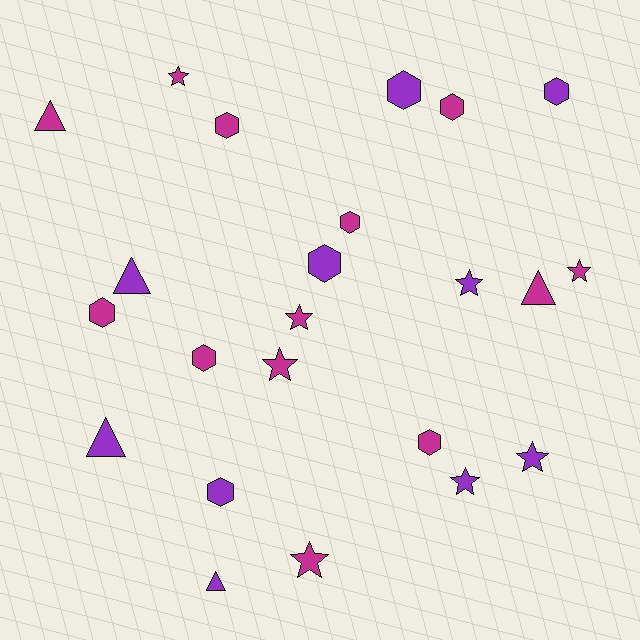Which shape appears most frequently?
Hexagon, with 10 objects.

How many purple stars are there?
There are 3 purple stars.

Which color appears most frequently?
Magenta, with 13 objects.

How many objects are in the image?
There are 23 objects.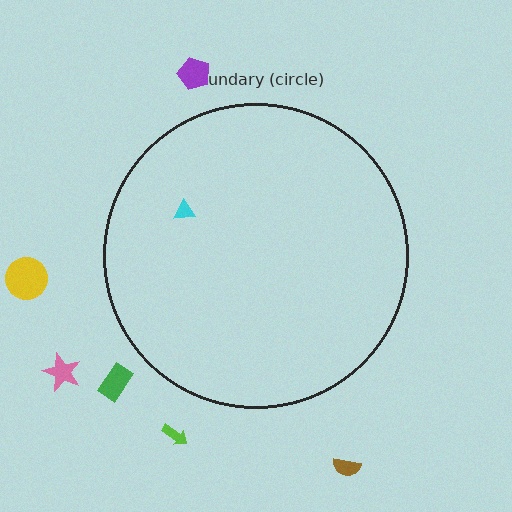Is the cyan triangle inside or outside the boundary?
Inside.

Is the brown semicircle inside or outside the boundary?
Outside.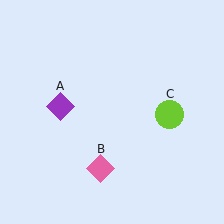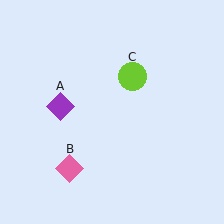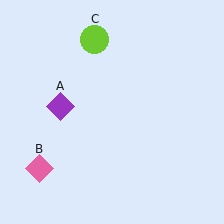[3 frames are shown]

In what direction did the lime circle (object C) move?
The lime circle (object C) moved up and to the left.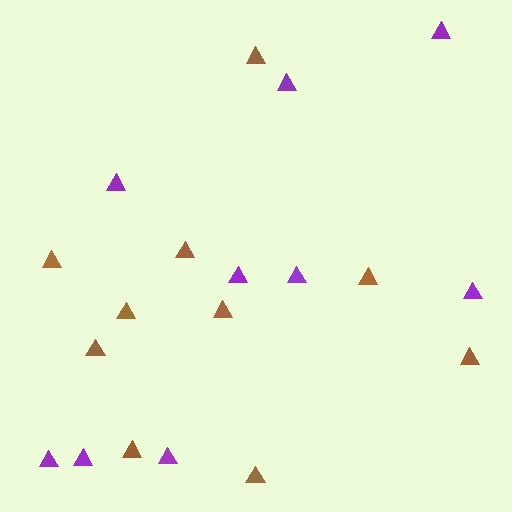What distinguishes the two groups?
There are 2 groups: one group of brown triangles (10) and one group of purple triangles (9).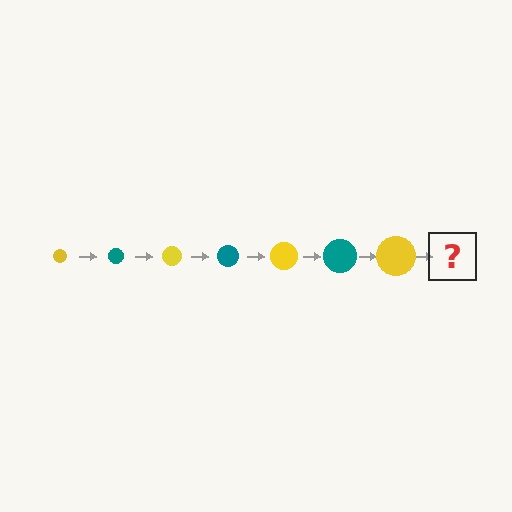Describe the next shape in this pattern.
It should be a teal circle, larger than the previous one.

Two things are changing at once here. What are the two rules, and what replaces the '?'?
The two rules are that the circle grows larger each step and the color cycles through yellow and teal. The '?' should be a teal circle, larger than the previous one.